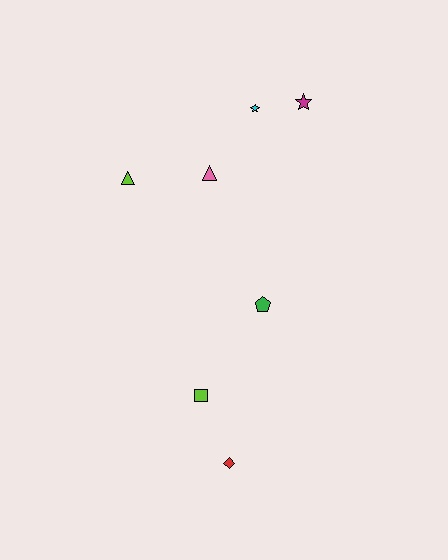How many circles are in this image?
There are no circles.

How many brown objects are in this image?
There are no brown objects.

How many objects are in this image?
There are 7 objects.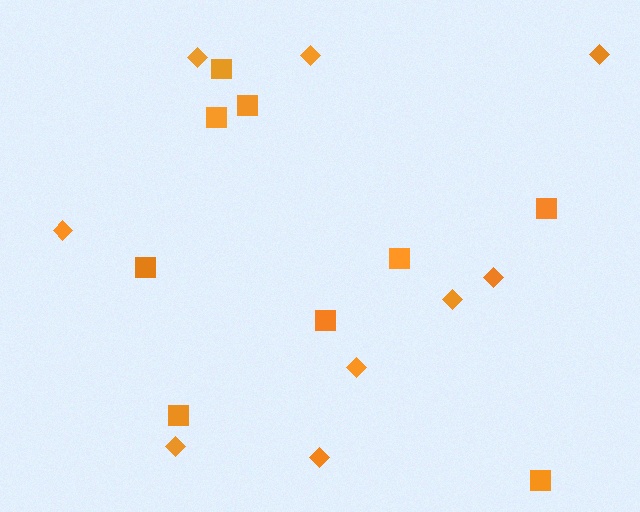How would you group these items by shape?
There are 2 groups: one group of squares (9) and one group of diamonds (9).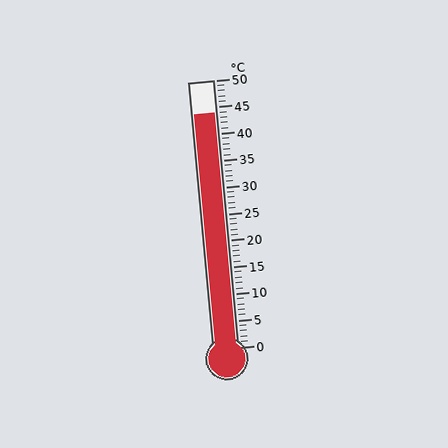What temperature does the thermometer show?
The thermometer shows approximately 44°C.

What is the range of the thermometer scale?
The thermometer scale ranges from 0°C to 50°C.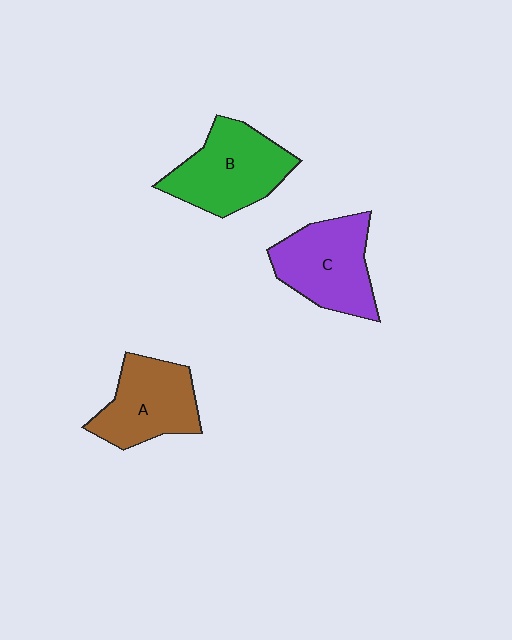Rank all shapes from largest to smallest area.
From largest to smallest: B (green), C (purple), A (brown).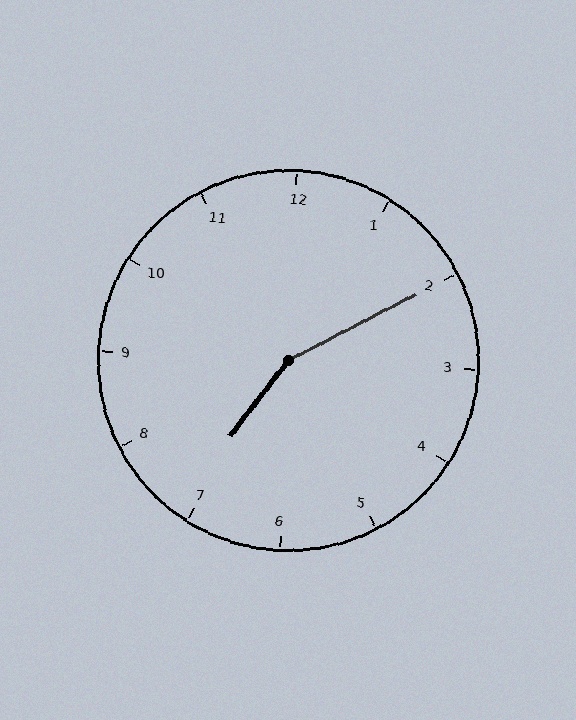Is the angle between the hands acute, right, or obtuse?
It is obtuse.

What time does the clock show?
7:10.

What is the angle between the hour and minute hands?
Approximately 155 degrees.